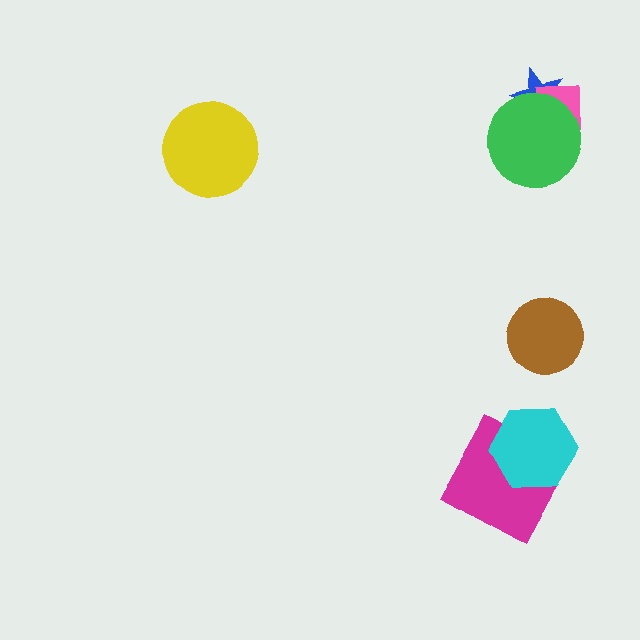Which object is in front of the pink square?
The green circle is in front of the pink square.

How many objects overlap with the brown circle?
0 objects overlap with the brown circle.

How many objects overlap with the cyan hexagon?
1 object overlaps with the cyan hexagon.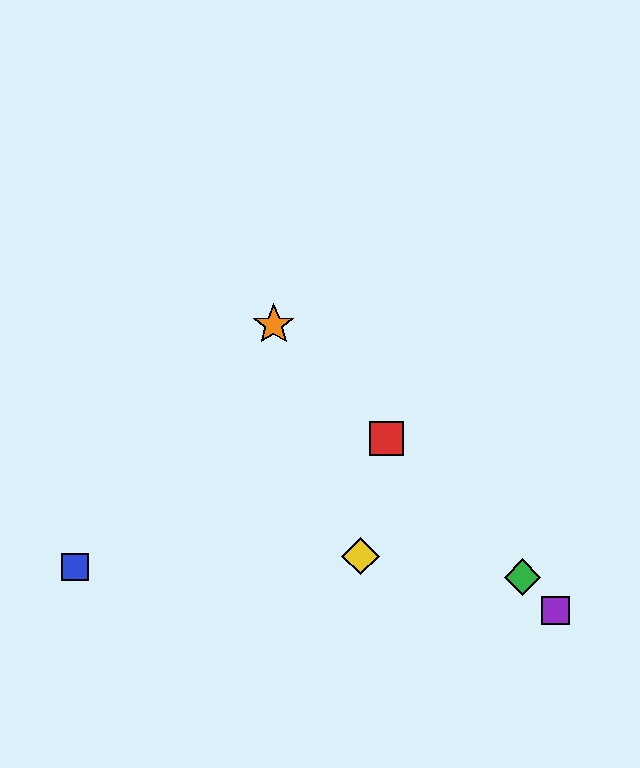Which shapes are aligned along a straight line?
The red square, the green diamond, the purple square, the orange star are aligned along a straight line.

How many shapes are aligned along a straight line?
4 shapes (the red square, the green diamond, the purple square, the orange star) are aligned along a straight line.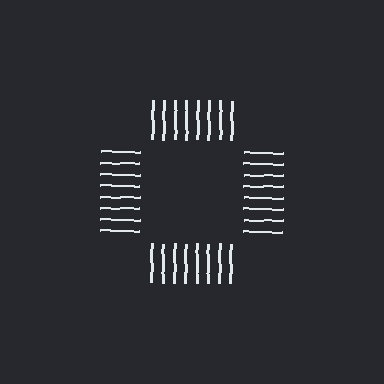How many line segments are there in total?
32 — 8 along each of the 4 edges.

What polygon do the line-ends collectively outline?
An illusory square — the line segments terminate on its edges but no continuous stroke is drawn.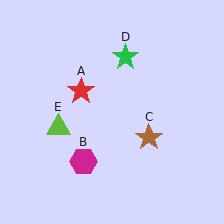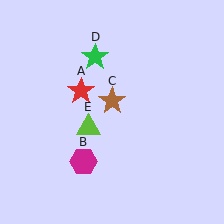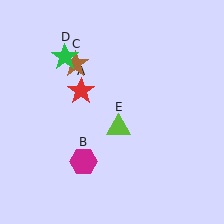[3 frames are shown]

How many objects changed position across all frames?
3 objects changed position: brown star (object C), green star (object D), lime triangle (object E).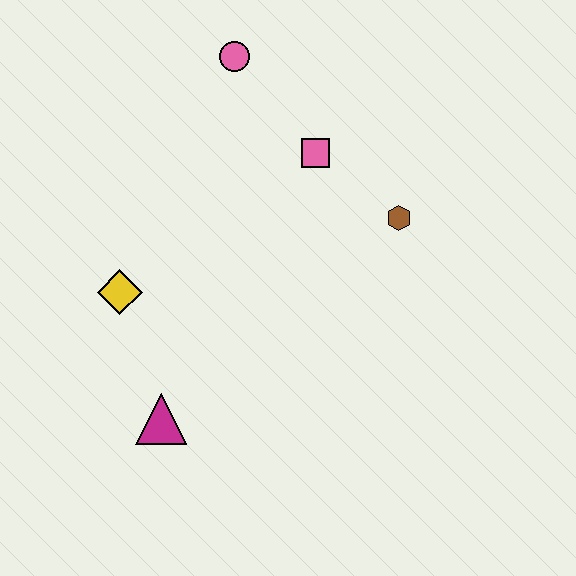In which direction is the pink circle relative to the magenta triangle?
The pink circle is above the magenta triangle.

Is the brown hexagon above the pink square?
No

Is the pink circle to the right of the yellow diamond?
Yes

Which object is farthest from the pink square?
The magenta triangle is farthest from the pink square.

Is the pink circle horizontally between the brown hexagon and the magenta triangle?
Yes